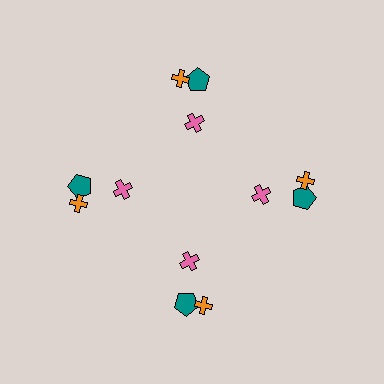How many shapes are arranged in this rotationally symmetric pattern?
There are 12 shapes, arranged in 4 groups of 3.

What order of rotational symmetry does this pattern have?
This pattern has 4-fold rotational symmetry.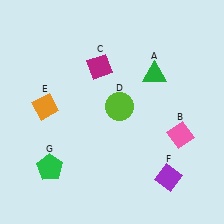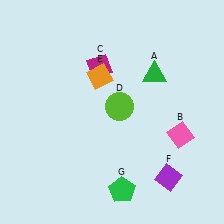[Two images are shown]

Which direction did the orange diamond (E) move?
The orange diamond (E) moved right.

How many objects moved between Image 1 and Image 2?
2 objects moved between the two images.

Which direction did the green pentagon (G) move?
The green pentagon (G) moved right.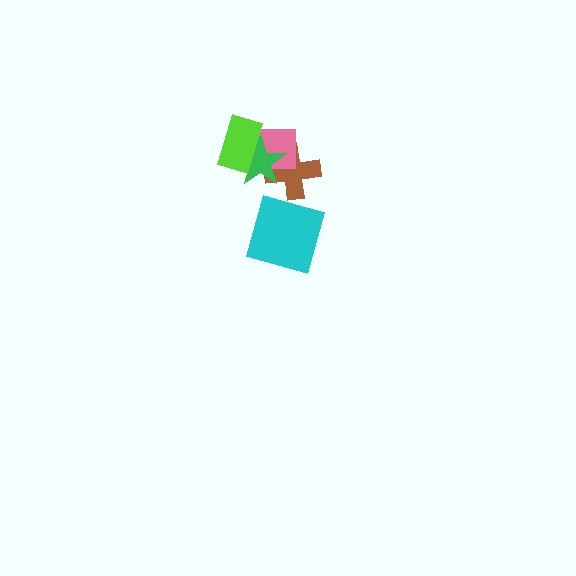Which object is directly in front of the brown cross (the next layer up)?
The pink rectangle is directly in front of the brown cross.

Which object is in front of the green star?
The lime rectangle is in front of the green star.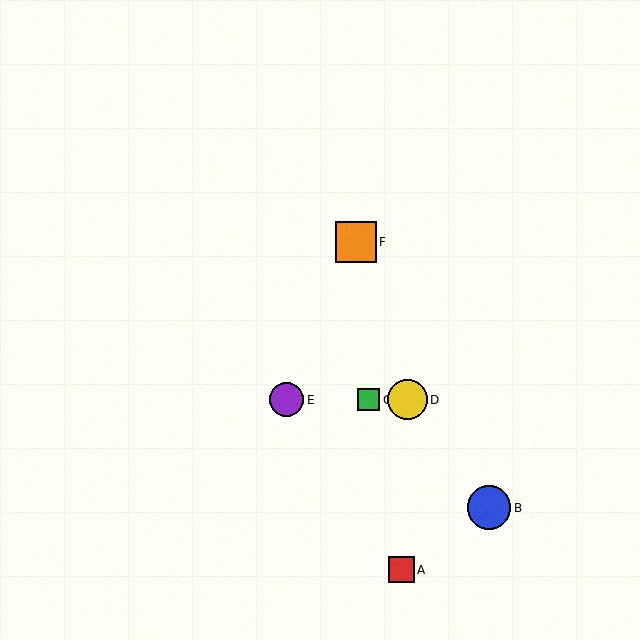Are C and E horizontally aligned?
Yes, both are at y≈400.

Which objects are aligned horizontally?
Objects C, D, E are aligned horizontally.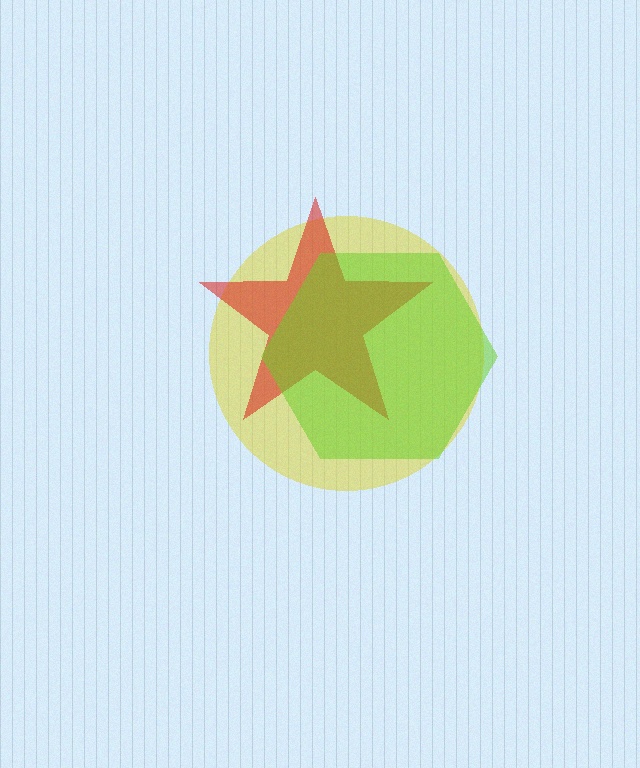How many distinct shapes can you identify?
There are 3 distinct shapes: a yellow circle, a red star, a lime hexagon.